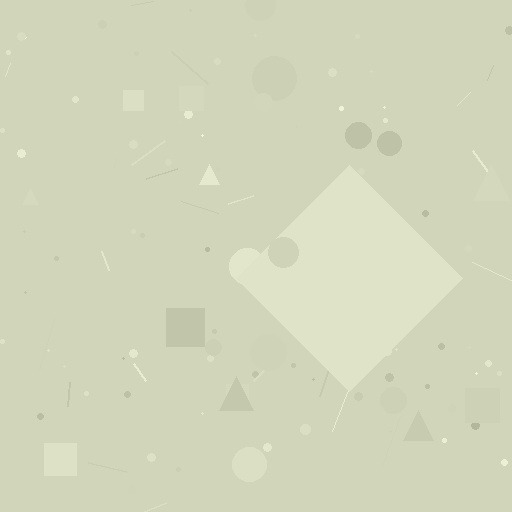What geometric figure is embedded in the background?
A diamond is embedded in the background.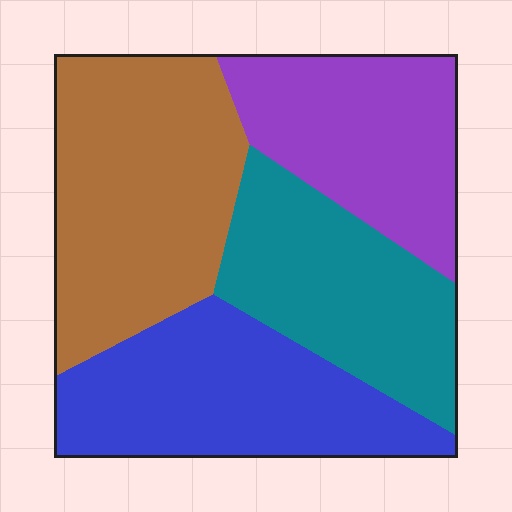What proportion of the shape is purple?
Purple takes up about one fifth (1/5) of the shape.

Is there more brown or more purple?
Brown.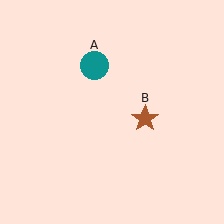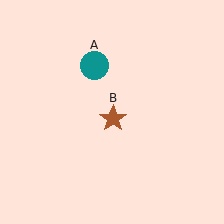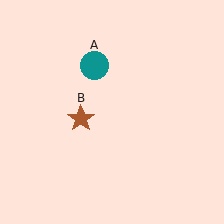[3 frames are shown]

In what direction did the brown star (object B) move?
The brown star (object B) moved left.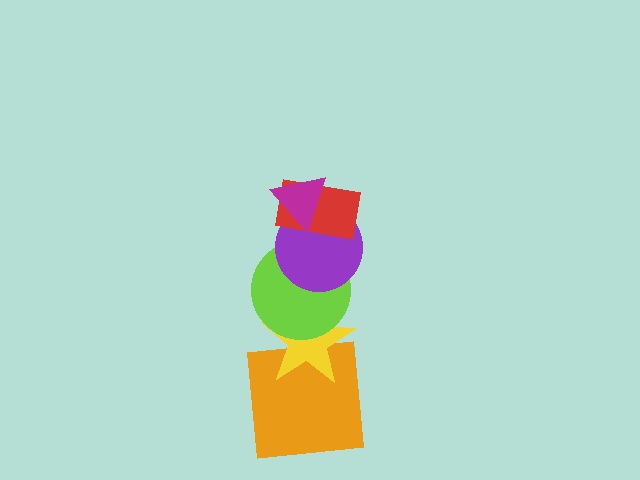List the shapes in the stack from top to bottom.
From top to bottom: the magenta triangle, the red rectangle, the purple circle, the lime circle, the yellow star, the orange square.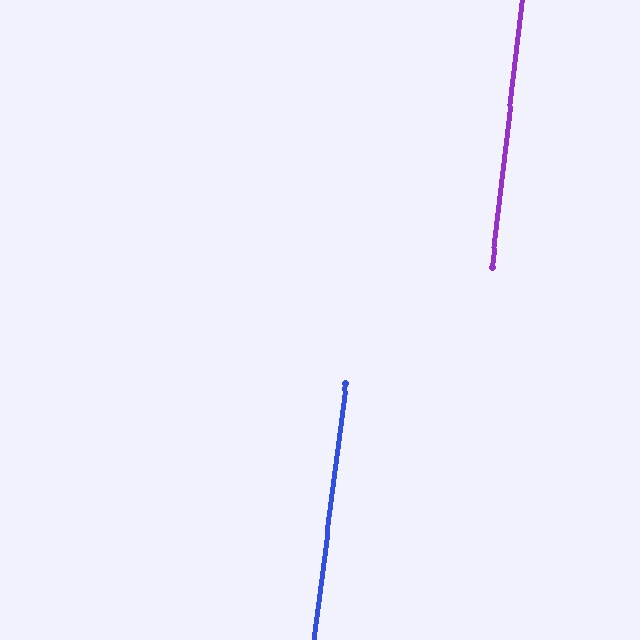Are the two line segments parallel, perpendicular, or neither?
Parallel — their directions differ by only 0.7°.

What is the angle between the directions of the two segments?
Approximately 1 degree.